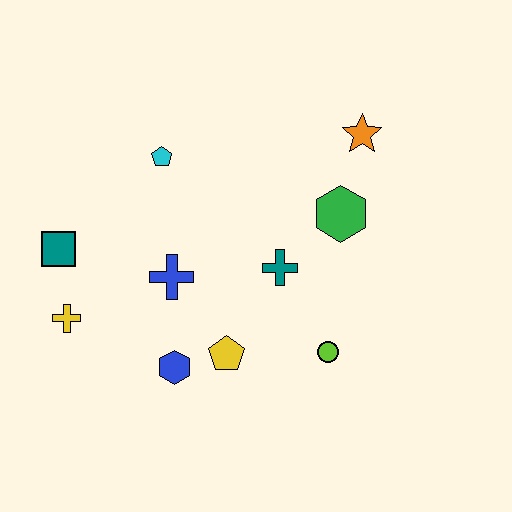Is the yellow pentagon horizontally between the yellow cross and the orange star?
Yes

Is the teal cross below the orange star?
Yes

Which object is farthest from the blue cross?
The orange star is farthest from the blue cross.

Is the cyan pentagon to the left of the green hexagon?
Yes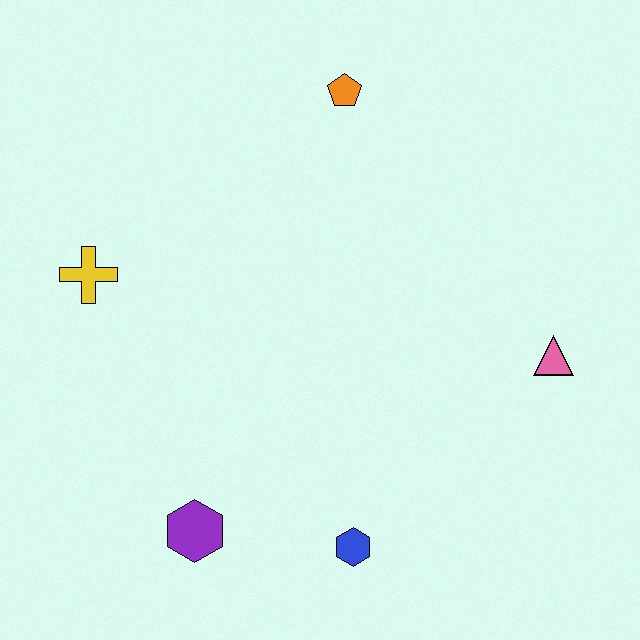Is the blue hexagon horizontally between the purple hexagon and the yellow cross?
No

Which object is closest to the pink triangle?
The blue hexagon is closest to the pink triangle.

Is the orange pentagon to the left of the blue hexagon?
Yes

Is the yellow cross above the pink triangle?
Yes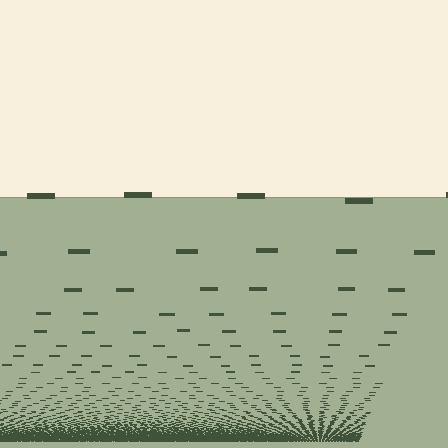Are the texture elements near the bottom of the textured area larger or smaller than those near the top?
Smaller. The gradient is inverted — elements near the bottom are smaller and denser.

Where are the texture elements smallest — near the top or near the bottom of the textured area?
Near the bottom.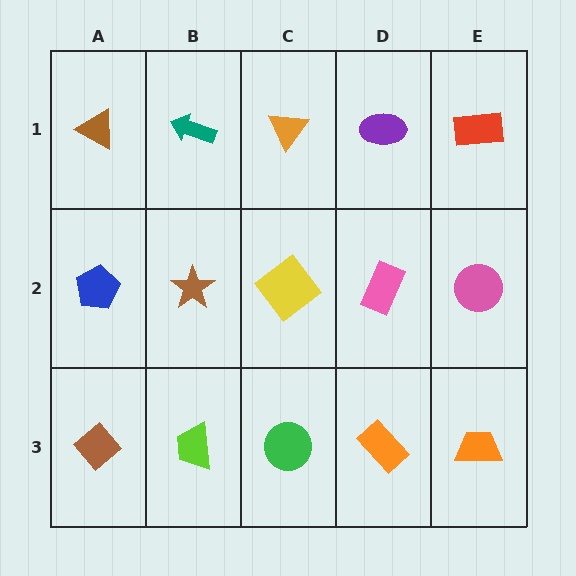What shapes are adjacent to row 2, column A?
A brown triangle (row 1, column A), a brown diamond (row 3, column A), a brown star (row 2, column B).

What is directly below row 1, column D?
A pink rectangle.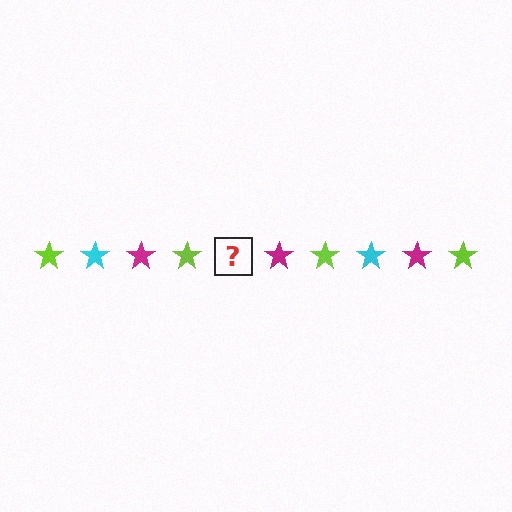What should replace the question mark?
The question mark should be replaced with a cyan star.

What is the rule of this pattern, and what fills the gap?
The rule is that the pattern cycles through lime, cyan, magenta stars. The gap should be filled with a cyan star.